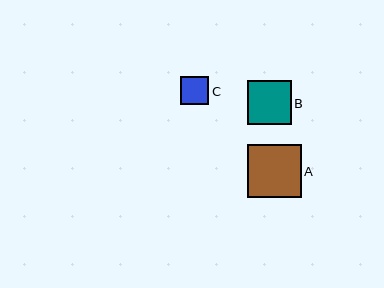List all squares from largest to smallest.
From largest to smallest: A, B, C.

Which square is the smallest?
Square C is the smallest with a size of approximately 28 pixels.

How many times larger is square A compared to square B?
Square A is approximately 1.2 times the size of square B.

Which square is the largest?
Square A is the largest with a size of approximately 54 pixels.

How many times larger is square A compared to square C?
Square A is approximately 1.9 times the size of square C.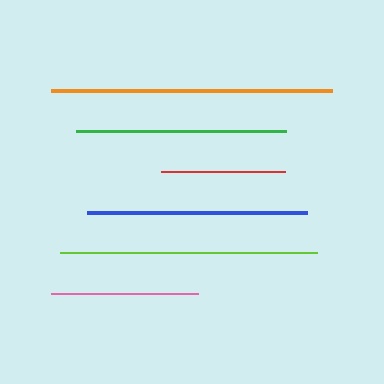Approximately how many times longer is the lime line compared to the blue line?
The lime line is approximately 1.2 times the length of the blue line.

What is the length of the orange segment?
The orange segment is approximately 280 pixels long.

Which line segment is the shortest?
The red line is the shortest at approximately 124 pixels.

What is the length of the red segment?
The red segment is approximately 124 pixels long.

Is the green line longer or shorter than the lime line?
The lime line is longer than the green line.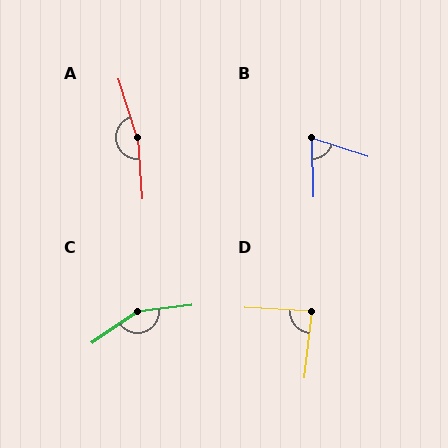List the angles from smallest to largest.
B (70°), D (87°), C (152°), A (166°).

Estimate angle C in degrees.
Approximately 152 degrees.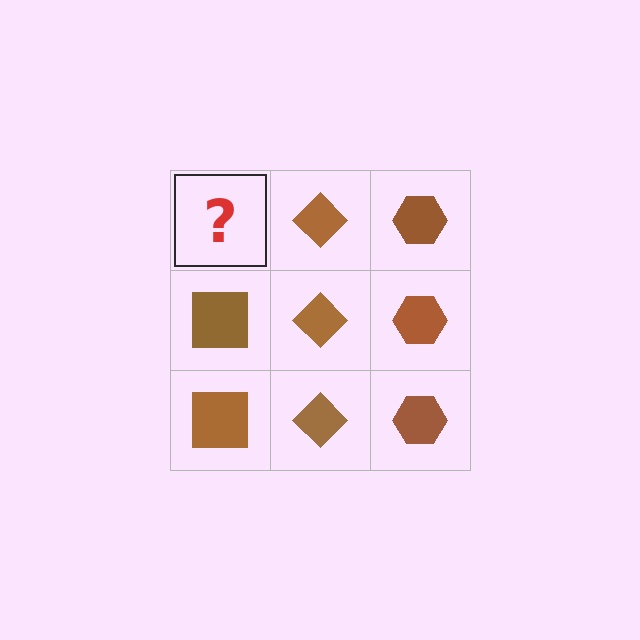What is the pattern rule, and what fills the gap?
The rule is that each column has a consistent shape. The gap should be filled with a brown square.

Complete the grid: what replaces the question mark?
The question mark should be replaced with a brown square.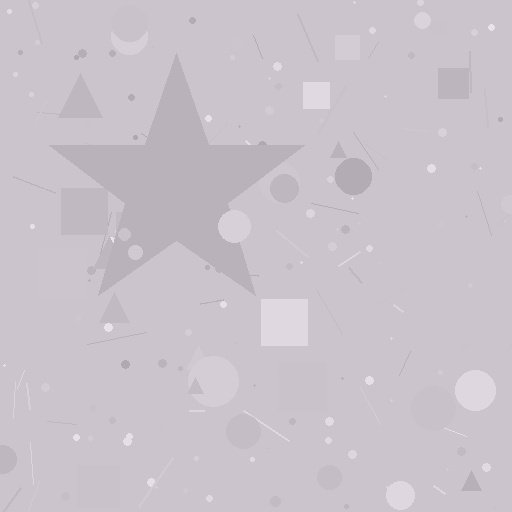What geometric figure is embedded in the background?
A star is embedded in the background.